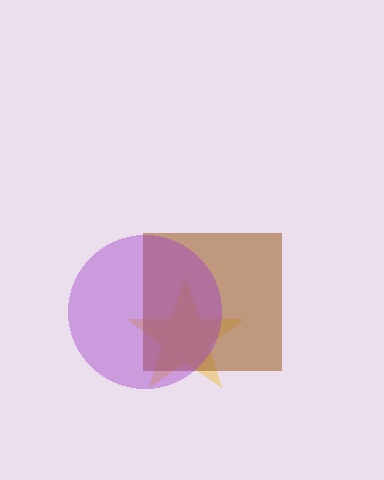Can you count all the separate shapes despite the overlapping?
Yes, there are 3 separate shapes.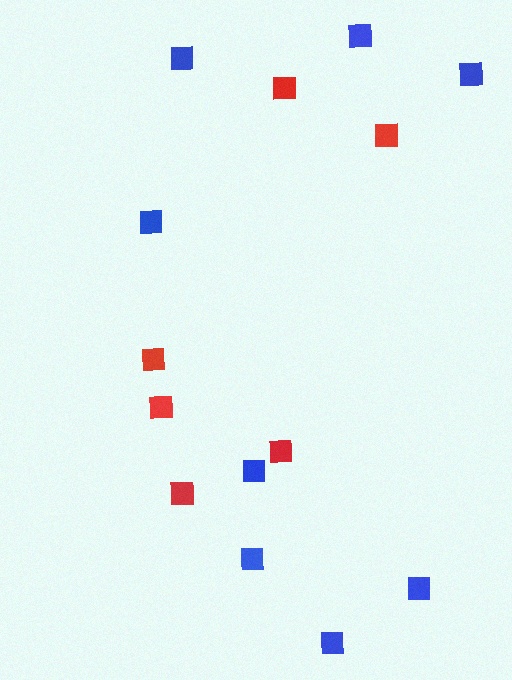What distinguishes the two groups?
There are 2 groups: one group of blue squares (8) and one group of red squares (6).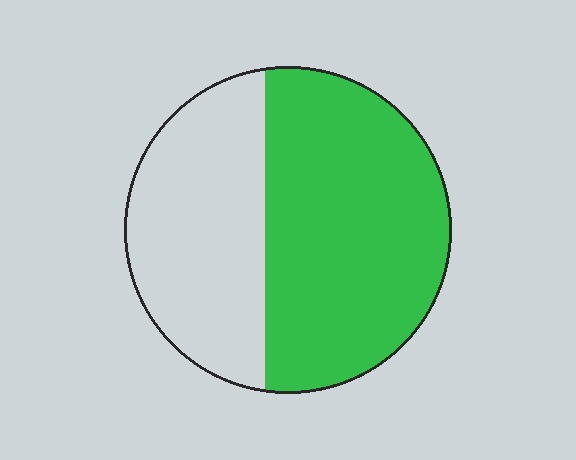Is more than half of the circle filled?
Yes.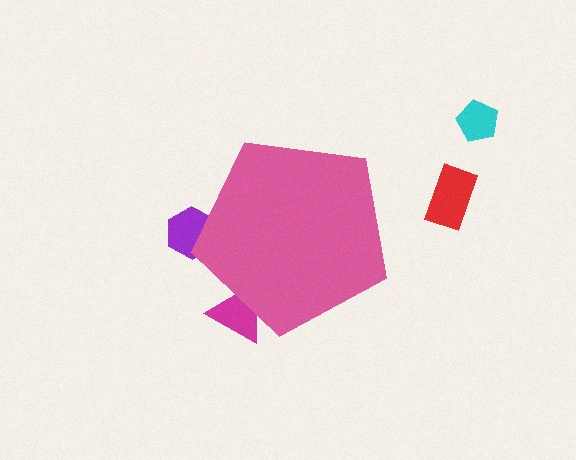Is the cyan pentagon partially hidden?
No, the cyan pentagon is fully visible.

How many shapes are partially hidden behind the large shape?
2 shapes are partially hidden.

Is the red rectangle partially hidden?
No, the red rectangle is fully visible.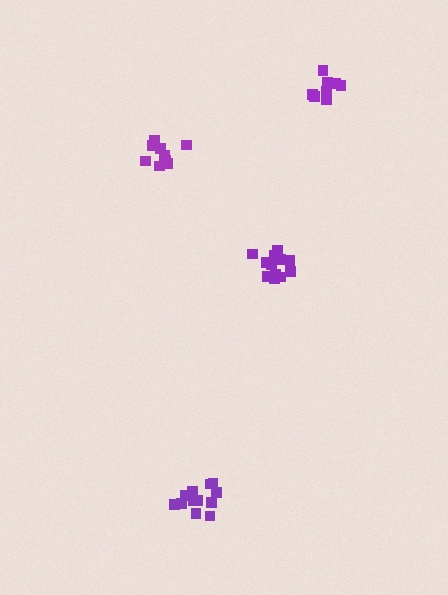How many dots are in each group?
Group 1: 8 dots, Group 2: 9 dots, Group 3: 13 dots, Group 4: 12 dots (42 total).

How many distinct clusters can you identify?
There are 4 distinct clusters.